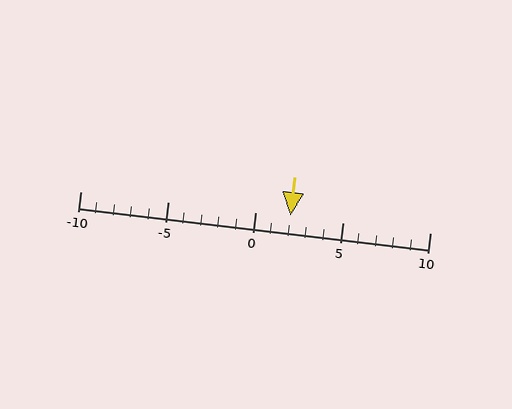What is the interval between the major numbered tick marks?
The major tick marks are spaced 5 units apart.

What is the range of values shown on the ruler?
The ruler shows values from -10 to 10.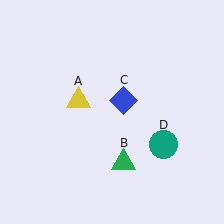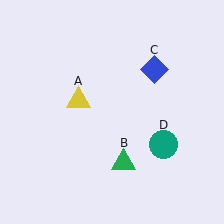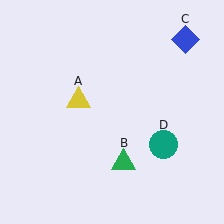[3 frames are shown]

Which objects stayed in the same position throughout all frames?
Yellow triangle (object A) and green triangle (object B) and teal circle (object D) remained stationary.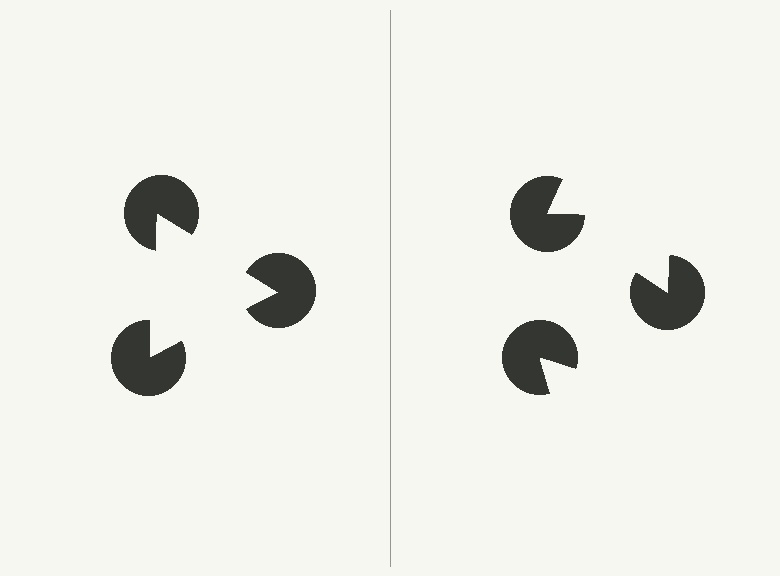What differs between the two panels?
The pac-man discs are positioned identically on both sides; only the wedge orientations differ. On the left they align to a triangle; on the right they are misaligned.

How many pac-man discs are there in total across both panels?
6 — 3 on each side.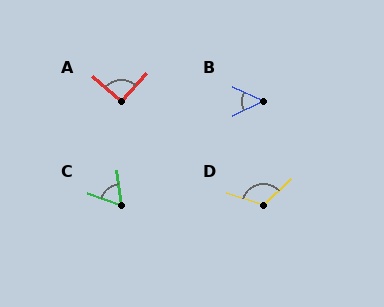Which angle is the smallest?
B, at approximately 50 degrees.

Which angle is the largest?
D, at approximately 119 degrees.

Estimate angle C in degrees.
Approximately 63 degrees.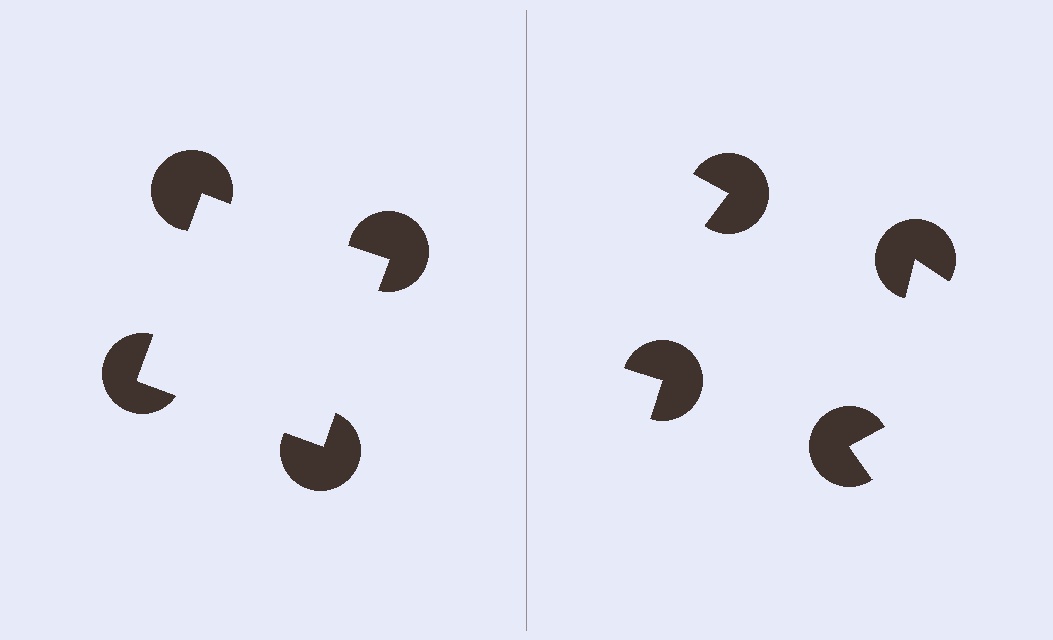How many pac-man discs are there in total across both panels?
8 — 4 on each side.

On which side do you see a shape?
An illusory square appears on the left side. On the right side the wedge cuts are rotated, so no coherent shape forms.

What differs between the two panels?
The pac-man discs are positioned identically on both sides; only the wedge orientations differ. On the left they align to a square; on the right they are misaligned.